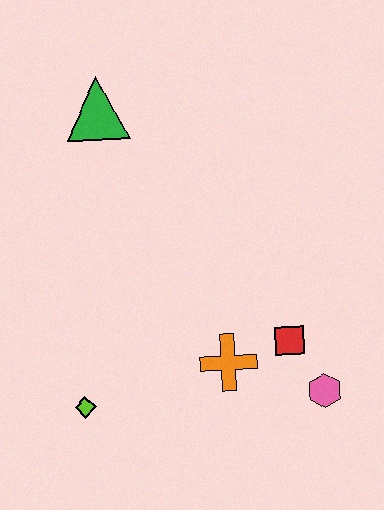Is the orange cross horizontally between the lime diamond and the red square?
Yes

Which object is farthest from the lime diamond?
The green triangle is farthest from the lime diamond.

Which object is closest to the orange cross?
The red square is closest to the orange cross.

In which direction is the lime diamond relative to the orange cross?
The lime diamond is to the left of the orange cross.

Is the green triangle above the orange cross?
Yes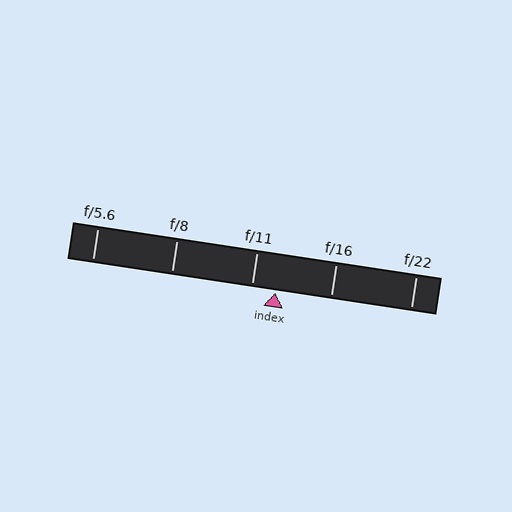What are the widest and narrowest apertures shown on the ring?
The widest aperture shown is f/5.6 and the narrowest is f/22.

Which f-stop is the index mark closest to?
The index mark is closest to f/11.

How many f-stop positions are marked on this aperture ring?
There are 5 f-stop positions marked.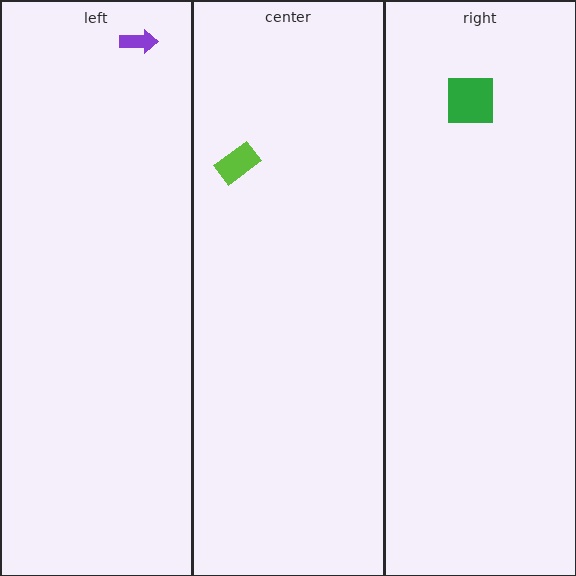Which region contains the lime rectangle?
The center region.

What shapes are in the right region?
The green square.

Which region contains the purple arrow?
The left region.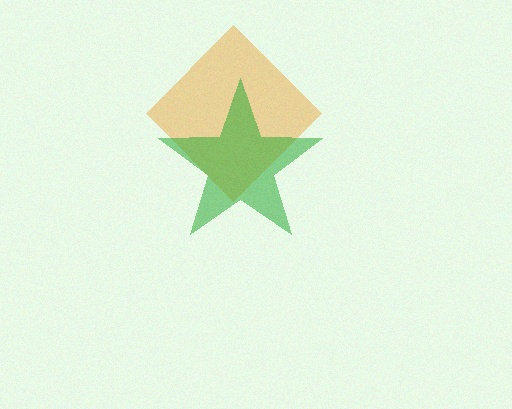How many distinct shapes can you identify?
There are 2 distinct shapes: an orange diamond, a green star.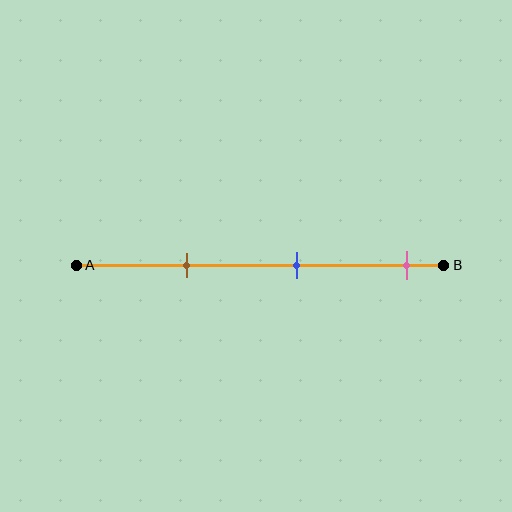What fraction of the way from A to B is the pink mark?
The pink mark is approximately 90% (0.9) of the way from A to B.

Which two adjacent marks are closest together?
The brown and blue marks are the closest adjacent pair.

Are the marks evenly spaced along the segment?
Yes, the marks are approximately evenly spaced.